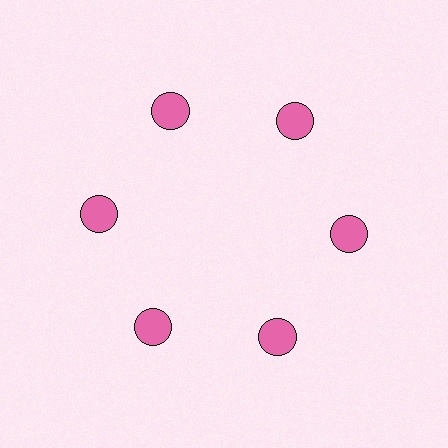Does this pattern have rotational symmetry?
Yes, this pattern has 6-fold rotational symmetry. It looks the same after rotating 60 degrees around the center.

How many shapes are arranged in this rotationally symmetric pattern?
There are 6 shapes, arranged in 6 groups of 1.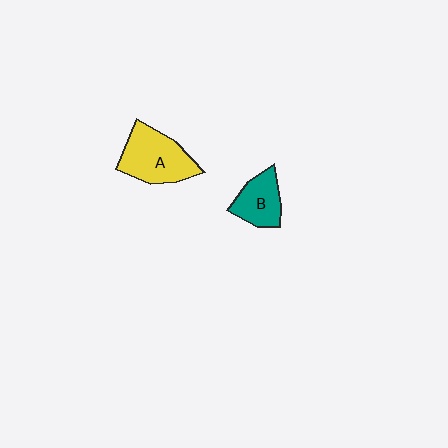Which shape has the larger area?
Shape A (yellow).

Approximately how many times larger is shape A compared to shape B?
Approximately 1.5 times.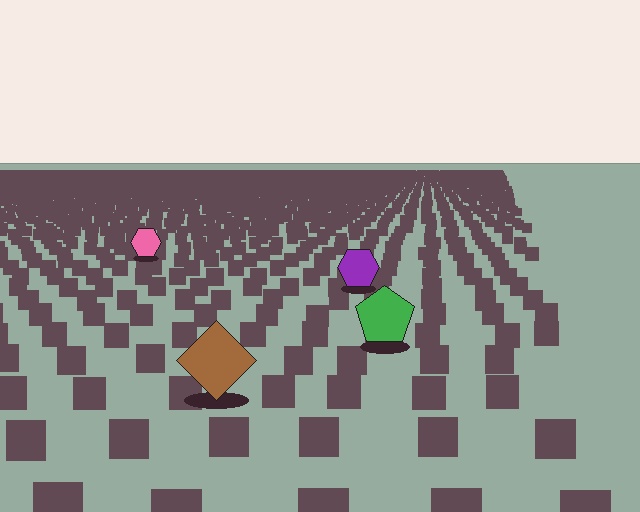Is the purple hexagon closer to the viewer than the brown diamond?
No. The brown diamond is closer — you can tell from the texture gradient: the ground texture is coarser near it.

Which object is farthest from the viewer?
The pink hexagon is farthest from the viewer. It appears smaller and the ground texture around it is denser.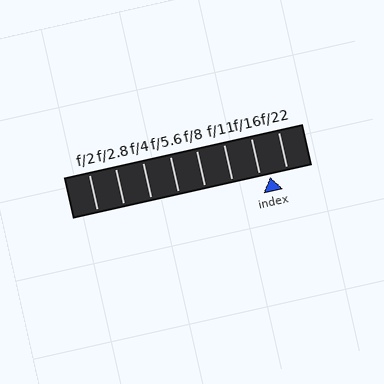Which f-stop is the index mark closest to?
The index mark is closest to f/16.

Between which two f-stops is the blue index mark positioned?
The index mark is between f/16 and f/22.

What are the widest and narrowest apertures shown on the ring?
The widest aperture shown is f/2 and the narrowest is f/22.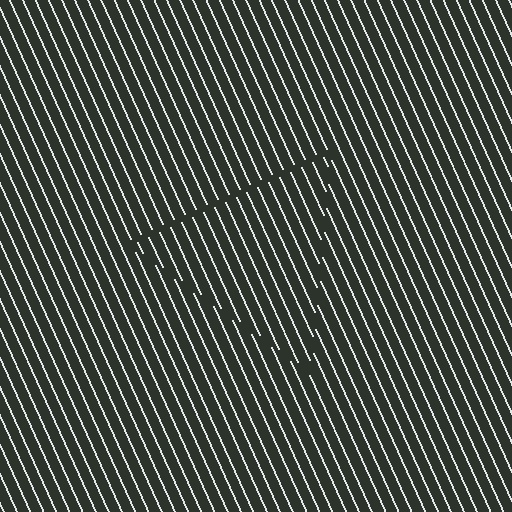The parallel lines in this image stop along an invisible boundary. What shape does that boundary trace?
An illusory triangle. The interior of the shape contains the same grating, shifted by half a period — the contour is defined by the phase discontinuity where line-ends from the inner and outer gratings abut.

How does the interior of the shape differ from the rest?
The interior of the shape contains the same grating, shifted by half a period — the contour is defined by the phase discontinuity where line-ends from the inner and outer gratings abut.